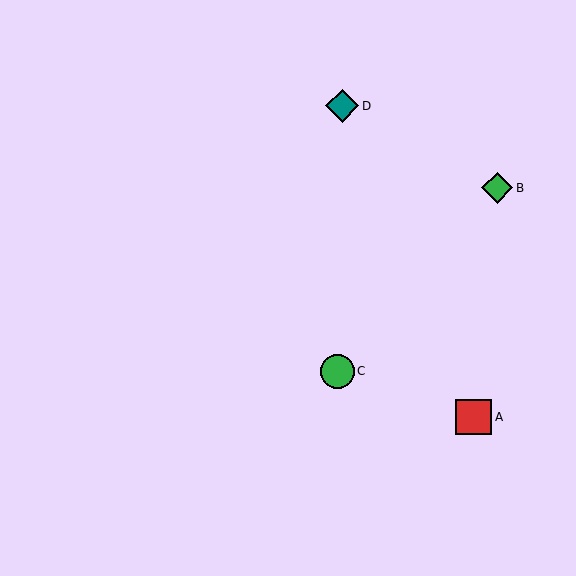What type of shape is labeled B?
Shape B is a green diamond.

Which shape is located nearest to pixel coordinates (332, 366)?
The green circle (labeled C) at (338, 371) is nearest to that location.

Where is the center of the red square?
The center of the red square is at (474, 417).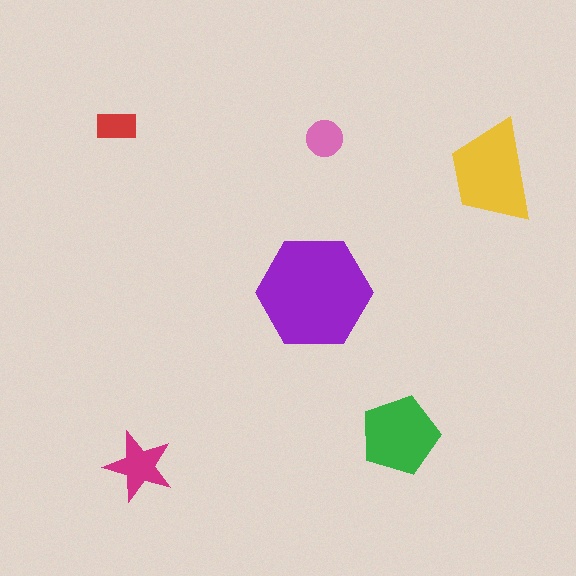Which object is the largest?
The purple hexagon.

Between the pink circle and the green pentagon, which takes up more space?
The green pentagon.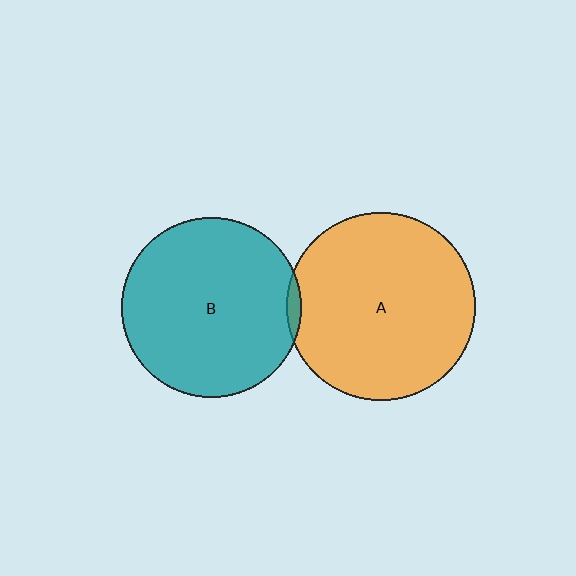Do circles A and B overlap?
Yes.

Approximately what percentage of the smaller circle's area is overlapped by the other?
Approximately 5%.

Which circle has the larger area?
Circle A (orange).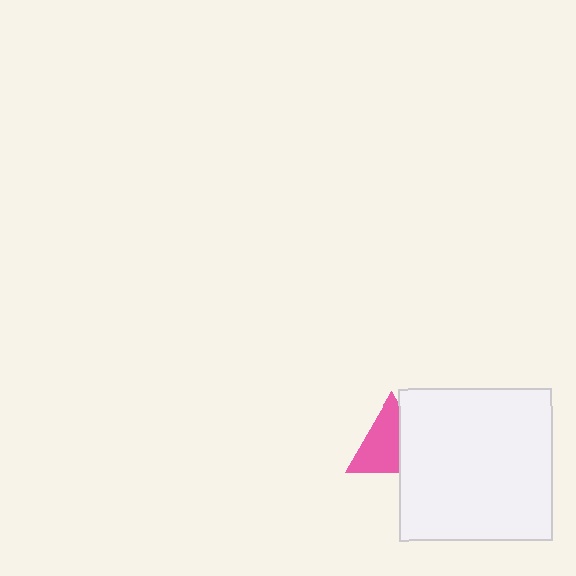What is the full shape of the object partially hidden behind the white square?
The partially hidden object is a pink triangle.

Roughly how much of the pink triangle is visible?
About half of it is visible (roughly 62%).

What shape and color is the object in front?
The object in front is a white square.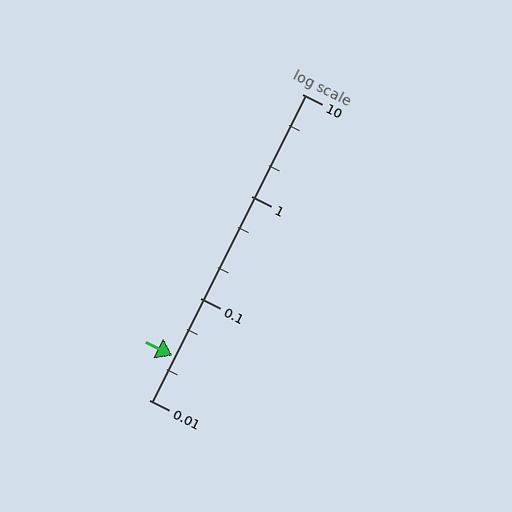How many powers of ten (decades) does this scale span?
The scale spans 3 decades, from 0.01 to 10.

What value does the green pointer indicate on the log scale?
The pointer indicates approximately 0.027.